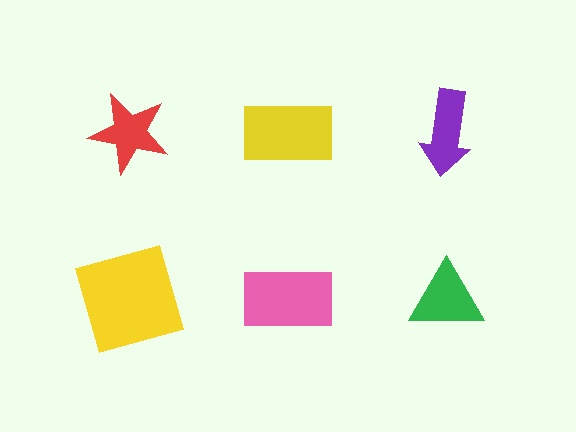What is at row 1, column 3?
A purple arrow.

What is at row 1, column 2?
A yellow rectangle.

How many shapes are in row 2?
3 shapes.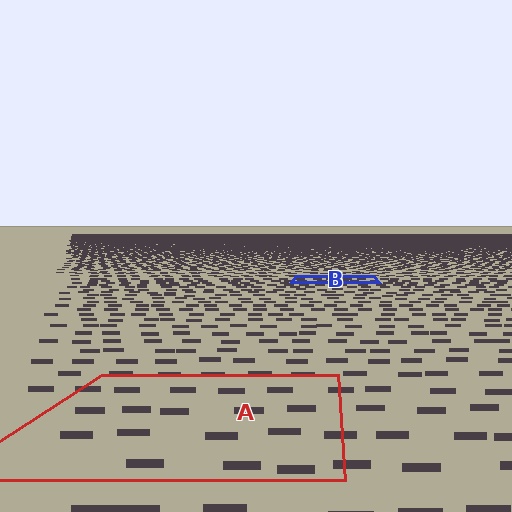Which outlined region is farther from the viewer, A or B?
Region B is farther from the viewer — the texture elements inside it appear smaller and more densely packed.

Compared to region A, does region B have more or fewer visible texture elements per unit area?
Region B has more texture elements per unit area — they are packed more densely because it is farther away.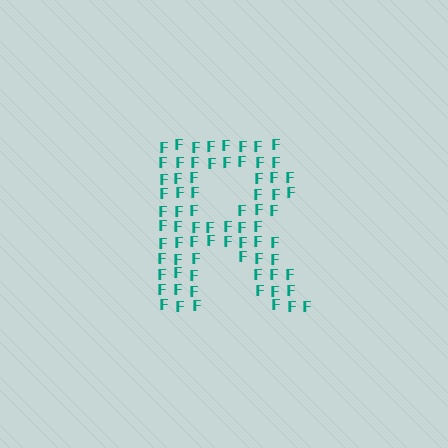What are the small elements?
The small elements are letter F's.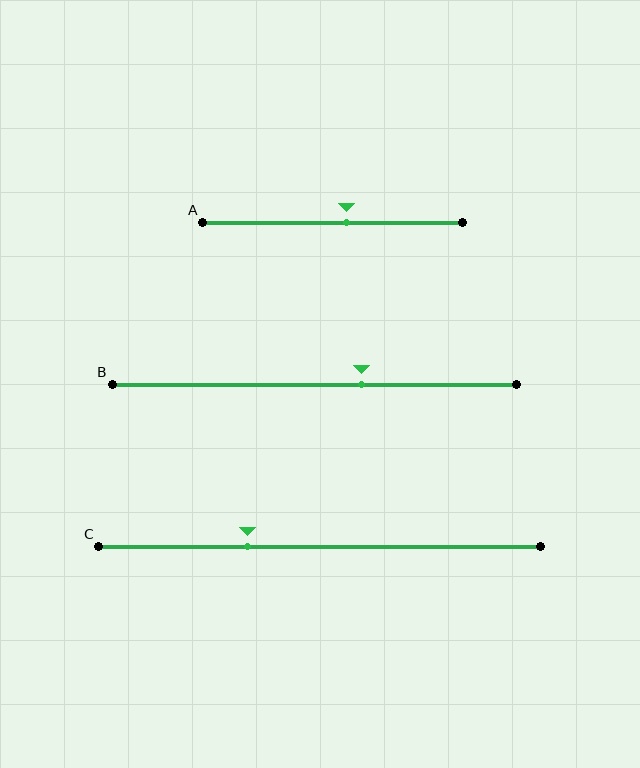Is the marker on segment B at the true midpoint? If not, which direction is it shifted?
No, the marker on segment B is shifted to the right by about 12% of the segment length.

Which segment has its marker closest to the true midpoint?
Segment A has its marker closest to the true midpoint.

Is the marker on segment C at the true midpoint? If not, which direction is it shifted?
No, the marker on segment C is shifted to the left by about 16% of the segment length.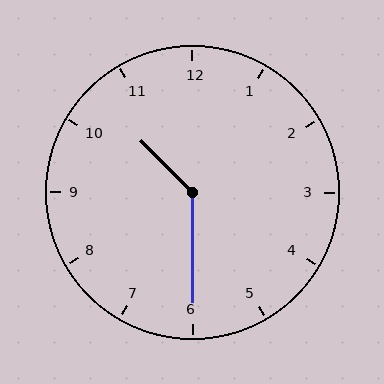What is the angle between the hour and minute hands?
Approximately 135 degrees.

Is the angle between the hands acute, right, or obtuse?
It is obtuse.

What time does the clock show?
10:30.